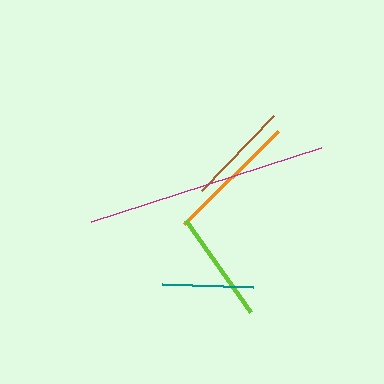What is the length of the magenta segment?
The magenta segment is approximately 241 pixels long.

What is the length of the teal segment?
The teal segment is approximately 91 pixels long.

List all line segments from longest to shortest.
From longest to shortest: magenta, orange, lime, brown, teal.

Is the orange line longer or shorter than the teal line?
The orange line is longer than the teal line.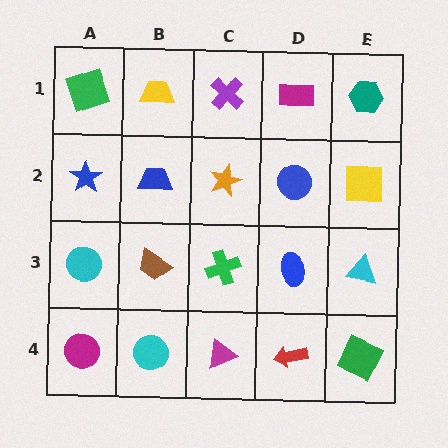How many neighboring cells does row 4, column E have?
2.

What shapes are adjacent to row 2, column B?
A yellow trapezoid (row 1, column B), a brown trapezoid (row 3, column B), a blue star (row 2, column A), an orange star (row 2, column C).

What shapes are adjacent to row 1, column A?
A blue star (row 2, column A), a yellow trapezoid (row 1, column B).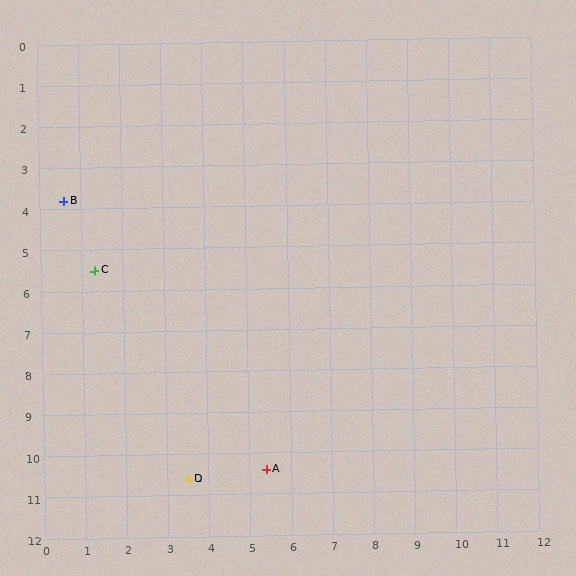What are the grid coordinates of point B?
Point B is at approximately (0.6, 3.8).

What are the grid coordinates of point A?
Point A is at approximately (5.4, 10.4).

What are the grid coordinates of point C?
Point C is at approximately (1.3, 5.5).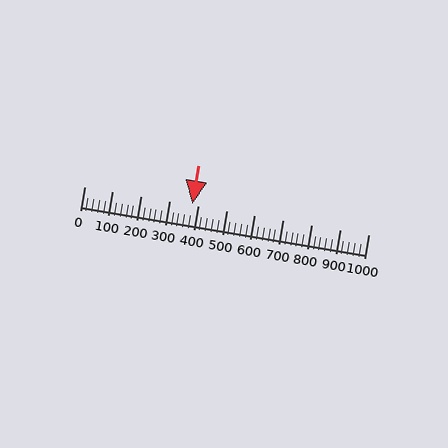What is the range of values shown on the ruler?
The ruler shows values from 0 to 1000.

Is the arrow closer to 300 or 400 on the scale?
The arrow is closer to 400.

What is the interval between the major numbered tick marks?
The major tick marks are spaced 100 units apart.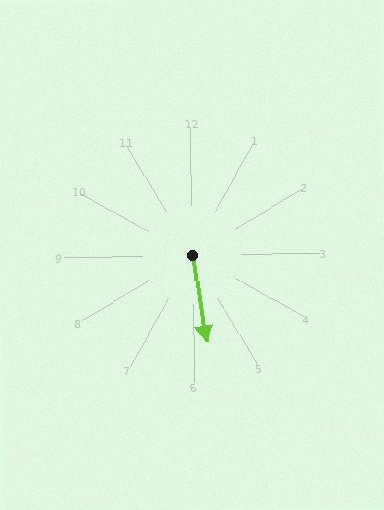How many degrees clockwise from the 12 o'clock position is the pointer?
Approximately 172 degrees.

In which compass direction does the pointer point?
South.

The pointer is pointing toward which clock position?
Roughly 6 o'clock.